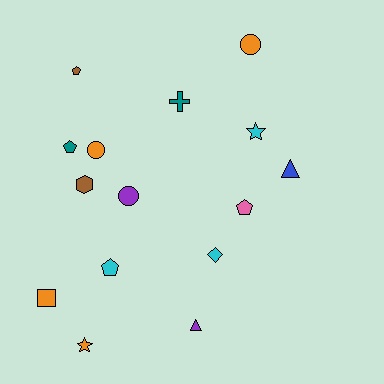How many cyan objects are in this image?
There are 3 cyan objects.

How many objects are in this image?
There are 15 objects.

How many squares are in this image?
There is 1 square.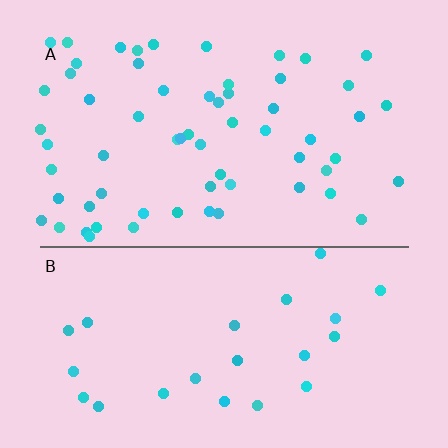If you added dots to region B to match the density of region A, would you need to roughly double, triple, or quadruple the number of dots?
Approximately triple.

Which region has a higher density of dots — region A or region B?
A (the top).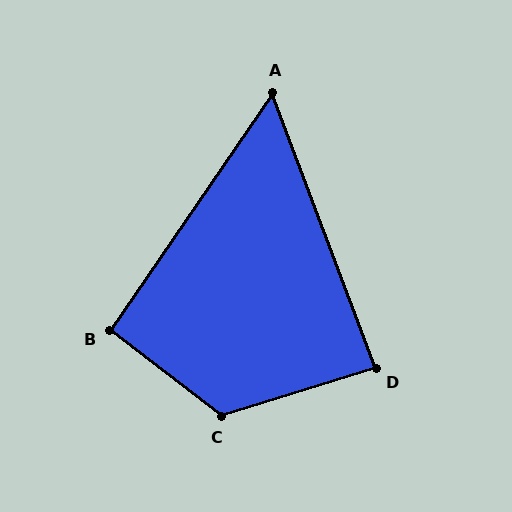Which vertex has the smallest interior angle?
A, at approximately 55 degrees.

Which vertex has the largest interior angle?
C, at approximately 125 degrees.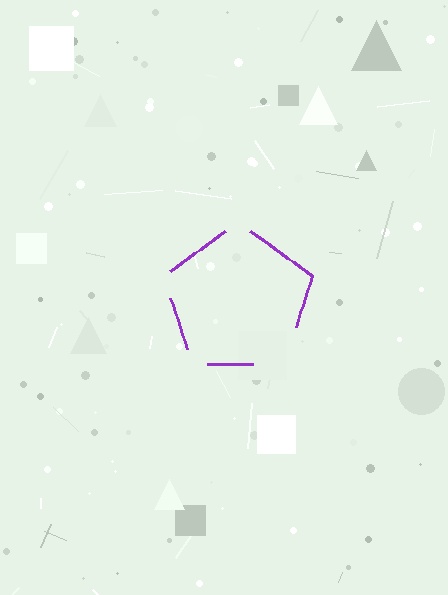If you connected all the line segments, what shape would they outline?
They would outline a pentagon.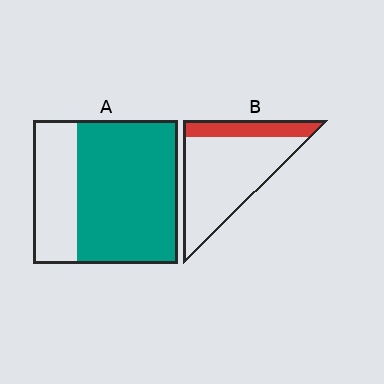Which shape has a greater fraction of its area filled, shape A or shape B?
Shape A.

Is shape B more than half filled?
No.